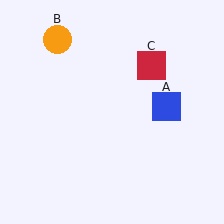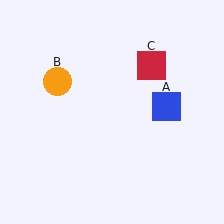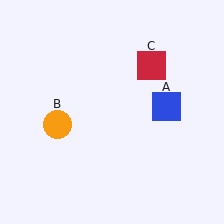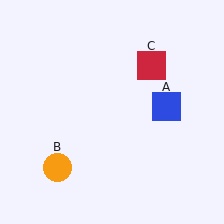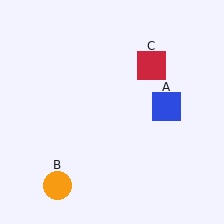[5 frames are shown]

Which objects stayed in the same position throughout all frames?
Blue square (object A) and red square (object C) remained stationary.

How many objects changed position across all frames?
1 object changed position: orange circle (object B).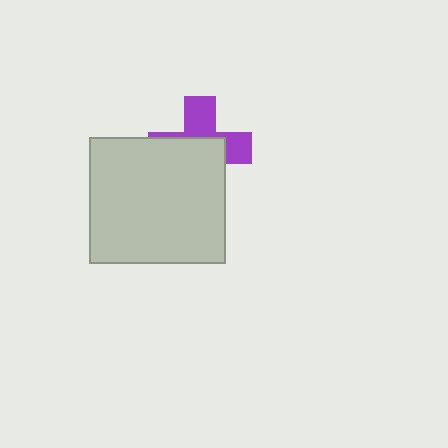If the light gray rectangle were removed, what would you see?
You would see the complete purple cross.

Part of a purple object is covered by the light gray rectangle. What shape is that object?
It is a cross.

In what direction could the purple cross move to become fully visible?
The purple cross could move toward the upper-right. That would shift it out from behind the light gray rectangle entirely.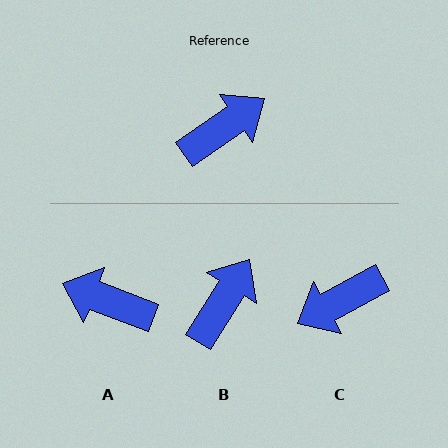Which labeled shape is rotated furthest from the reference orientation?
C, about 174 degrees away.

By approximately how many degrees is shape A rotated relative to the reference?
Approximately 125 degrees counter-clockwise.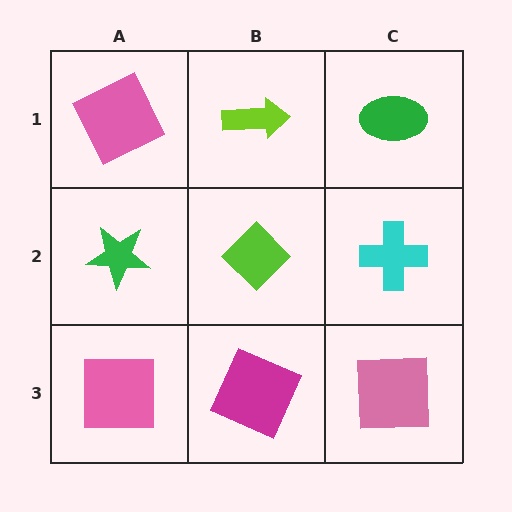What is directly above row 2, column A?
A pink square.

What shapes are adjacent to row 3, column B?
A lime diamond (row 2, column B), a pink square (row 3, column A), a pink square (row 3, column C).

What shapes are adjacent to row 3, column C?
A cyan cross (row 2, column C), a magenta square (row 3, column B).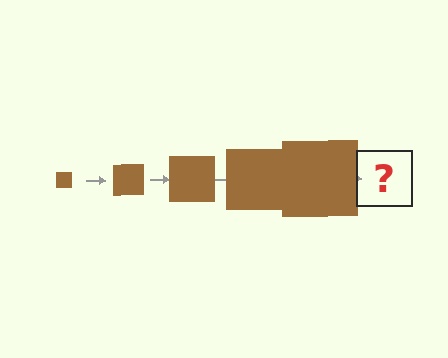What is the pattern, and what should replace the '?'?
The pattern is that the square gets progressively larger each step. The '?' should be a brown square, larger than the previous one.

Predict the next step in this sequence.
The next step is a brown square, larger than the previous one.